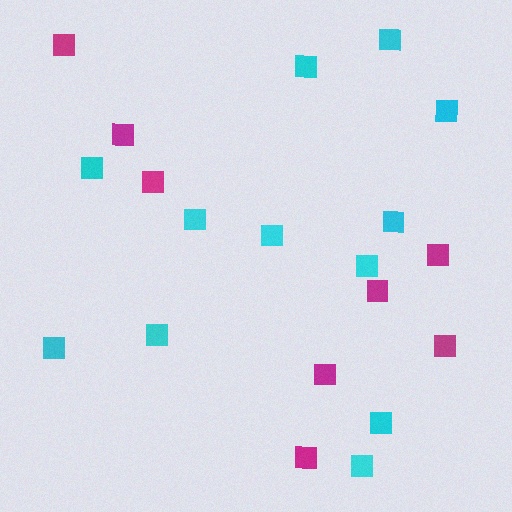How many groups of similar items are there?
There are 2 groups: one group of cyan squares (12) and one group of magenta squares (8).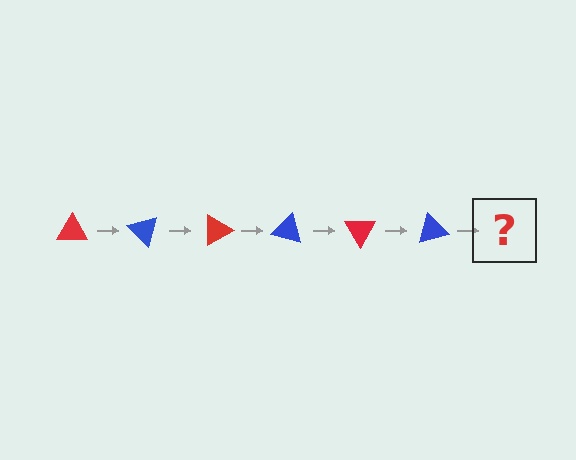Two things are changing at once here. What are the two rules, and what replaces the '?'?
The two rules are that it rotates 45 degrees each step and the color cycles through red and blue. The '?' should be a red triangle, rotated 270 degrees from the start.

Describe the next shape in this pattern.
It should be a red triangle, rotated 270 degrees from the start.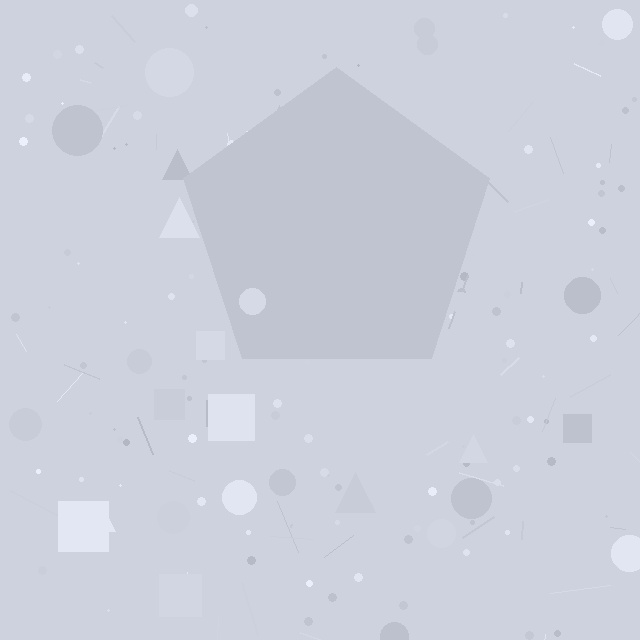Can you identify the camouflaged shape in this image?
The camouflaged shape is a pentagon.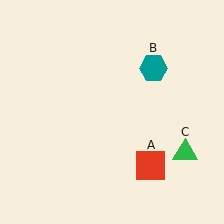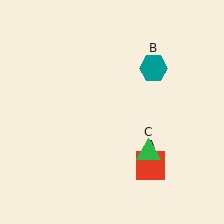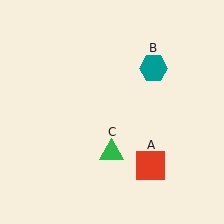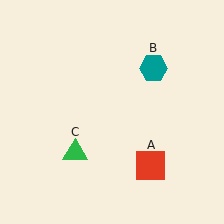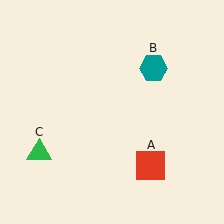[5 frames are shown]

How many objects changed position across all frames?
1 object changed position: green triangle (object C).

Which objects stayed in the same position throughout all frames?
Red square (object A) and teal hexagon (object B) remained stationary.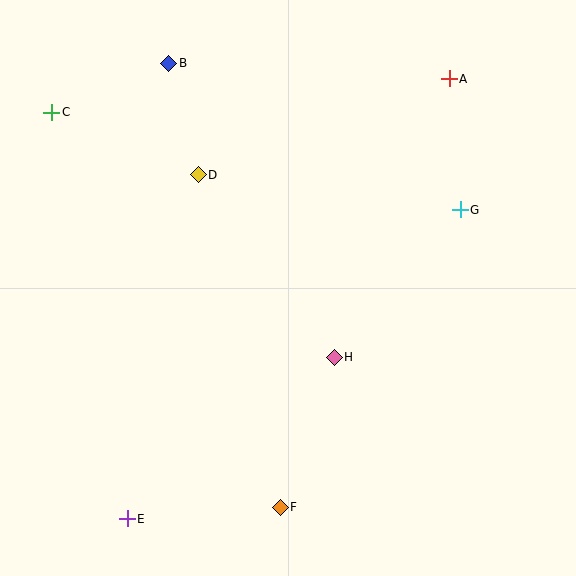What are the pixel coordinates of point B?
Point B is at (169, 63).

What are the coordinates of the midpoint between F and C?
The midpoint between F and C is at (166, 310).